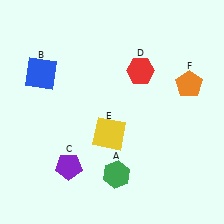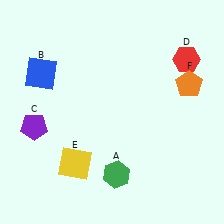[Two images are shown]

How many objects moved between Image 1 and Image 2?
3 objects moved between the two images.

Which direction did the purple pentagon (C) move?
The purple pentagon (C) moved up.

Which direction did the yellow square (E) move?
The yellow square (E) moved left.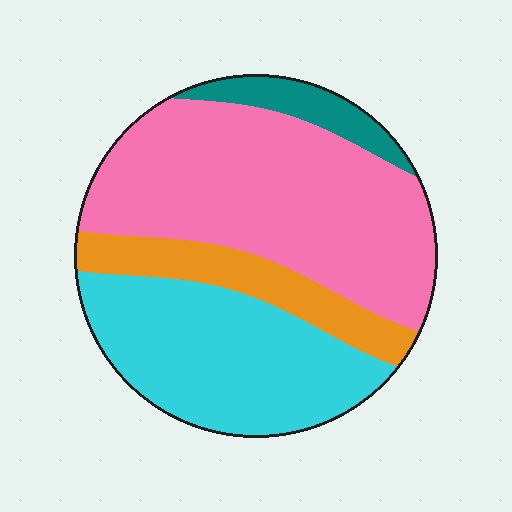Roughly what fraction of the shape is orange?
Orange takes up about one eighth (1/8) of the shape.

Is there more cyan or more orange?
Cyan.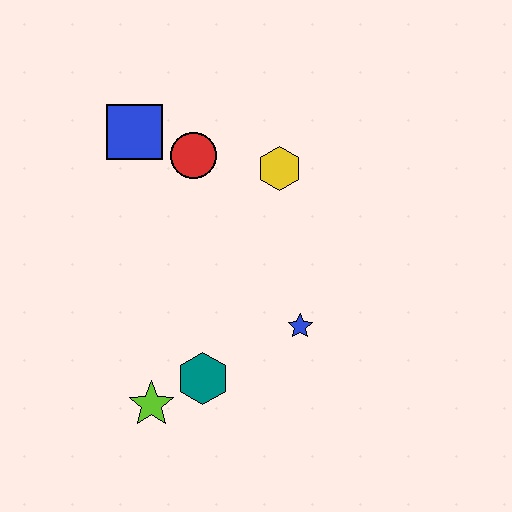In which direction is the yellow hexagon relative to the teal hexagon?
The yellow hexagon is above the teal hexagon.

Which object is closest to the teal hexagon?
The lime star is closest to the teal hexagon.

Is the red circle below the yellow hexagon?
No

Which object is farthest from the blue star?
The blue square is farthest from the blue star.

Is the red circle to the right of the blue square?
Yes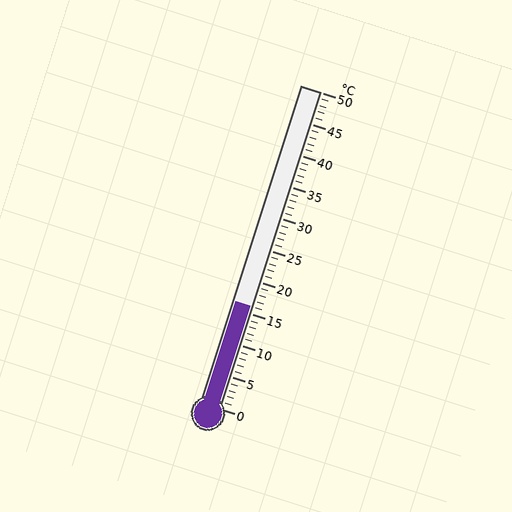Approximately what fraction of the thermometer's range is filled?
The thermometer is filled to approximately 30% of its range.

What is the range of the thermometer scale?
The thermometer scale ranges from 0°C to 50°C.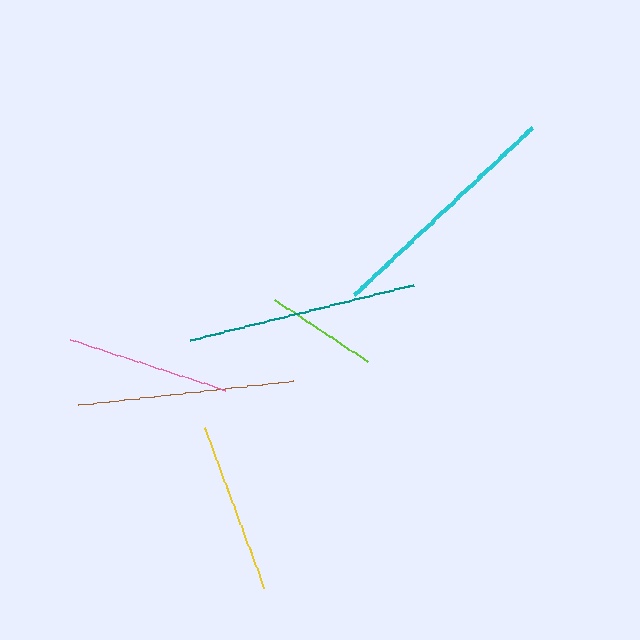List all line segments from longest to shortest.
From longest to shortest: cyan, teal, brown, yellow, pink, lime.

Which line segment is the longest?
The cyan line is the longest at approximately 244 pixels.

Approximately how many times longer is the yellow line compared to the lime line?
The yellow line is approximately 1.5 times the length of the lime line.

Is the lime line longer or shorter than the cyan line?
The cyan line is longer than the lime line.